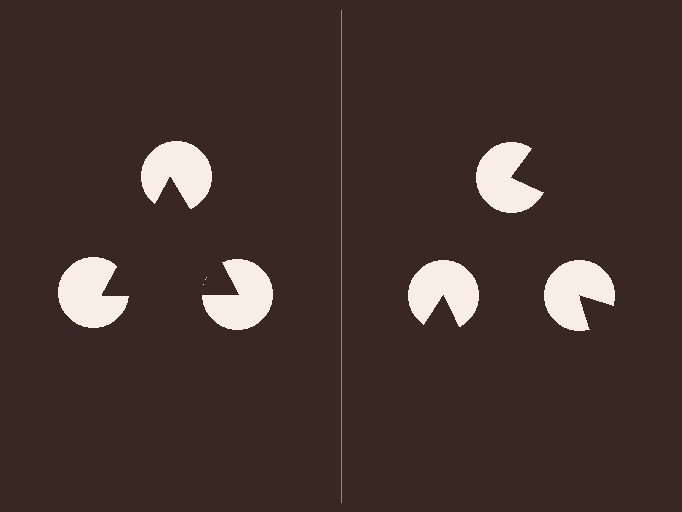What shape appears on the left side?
An illusory triangle.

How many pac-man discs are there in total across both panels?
6 — 3 on each side.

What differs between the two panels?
The pac-man discs are positioned identically on both sides; only the wedge orientations differ. On the left they align to a triangle; on the right they are misaligned.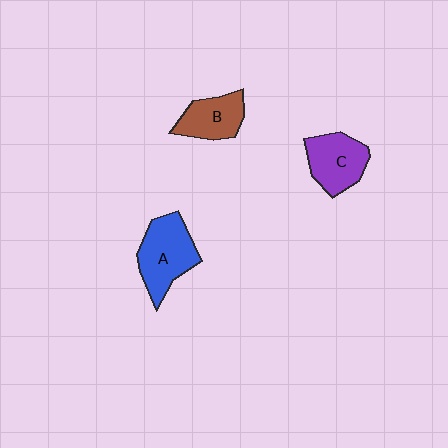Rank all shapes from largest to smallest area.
From largest to smallest: A (blue), C (purple), B (brown).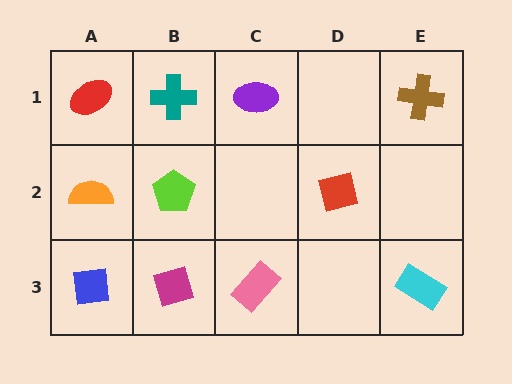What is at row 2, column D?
A red square.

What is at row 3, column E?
A cyan rectangle.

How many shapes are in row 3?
4 shapes.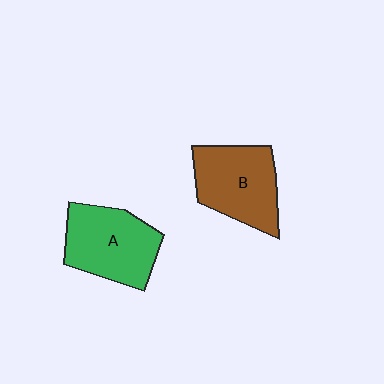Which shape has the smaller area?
Shape B (brown).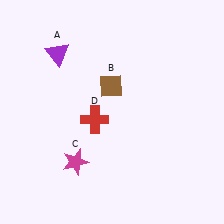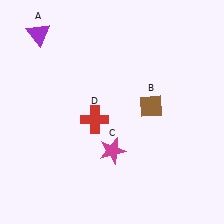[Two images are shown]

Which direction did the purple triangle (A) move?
The purple triangle (A) moved up.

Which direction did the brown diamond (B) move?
The brown diamond (B) moved right.